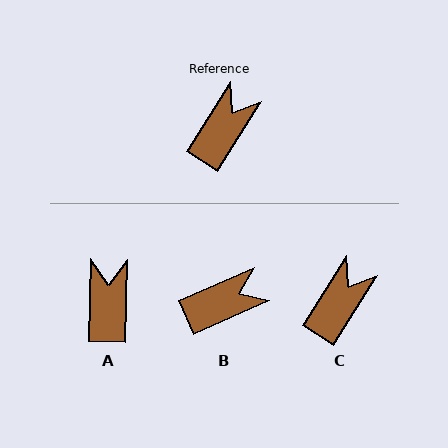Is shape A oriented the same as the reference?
No, it is off by about 31 degrees.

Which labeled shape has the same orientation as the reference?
C.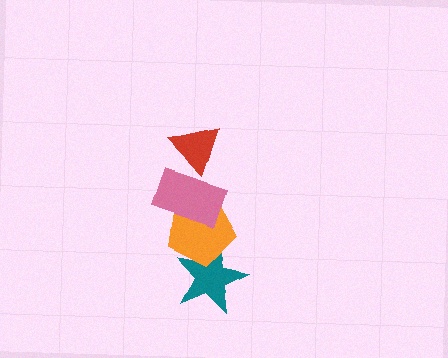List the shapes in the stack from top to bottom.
From top to bottom: the red triangle, the pink rectangle, the orange pentagon, the teal star.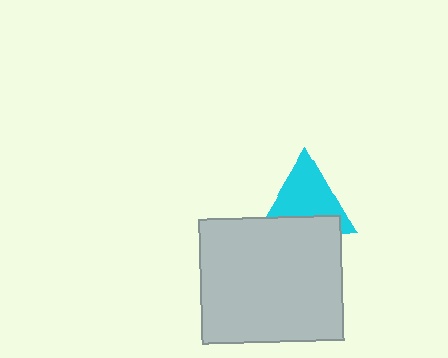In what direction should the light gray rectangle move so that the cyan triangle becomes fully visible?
The light gray rectangle should move down. That is the shortest direction to clear the overlap and leave the cyan triangle fully visible.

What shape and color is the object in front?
The object in front is a light gray rectangle.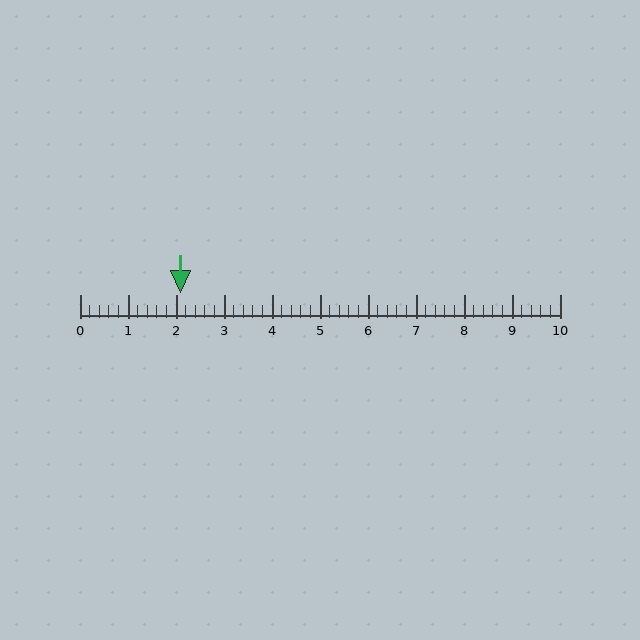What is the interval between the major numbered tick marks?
The major tick marks are spaced 1 units apart.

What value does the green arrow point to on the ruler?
The green arrow points to approximately 2.1.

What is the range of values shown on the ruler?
The ruler shows values from 0 to 10.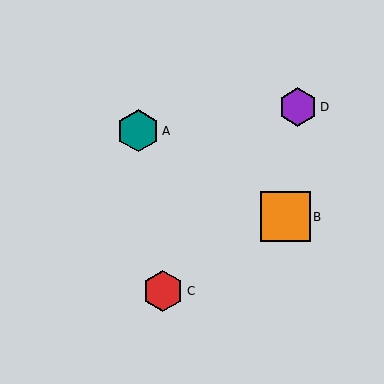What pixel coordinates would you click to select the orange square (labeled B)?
Click at (285, 217) to select the orange square B.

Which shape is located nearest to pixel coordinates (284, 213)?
The orange square (labeled B) at (285, 217) is nearest to that location.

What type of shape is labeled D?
Shape D is a purple hexagon.